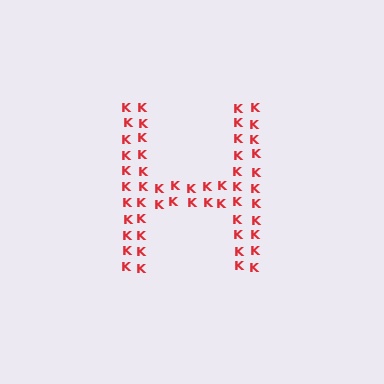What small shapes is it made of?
It is made of small letter K's.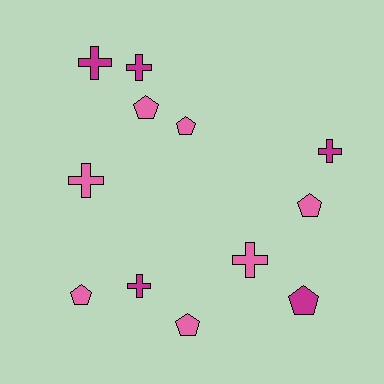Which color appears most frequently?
Pink, with 7 objects.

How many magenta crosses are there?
There are 4 magenta crosses.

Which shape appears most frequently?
Pentagon, with 6 objects.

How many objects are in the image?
There are 12 objects.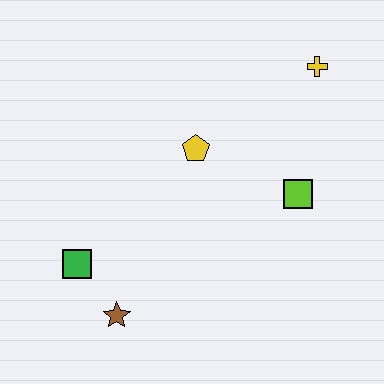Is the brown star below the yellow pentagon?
Yes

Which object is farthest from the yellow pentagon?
The brown star is farthest from the yellow pentagon.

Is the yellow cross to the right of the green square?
Yes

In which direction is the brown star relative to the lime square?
The brown star is to the left of the lime square.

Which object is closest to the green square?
The brown star is closest to the green square.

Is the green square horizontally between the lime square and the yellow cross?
No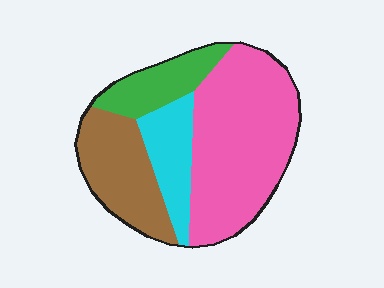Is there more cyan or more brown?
Brown.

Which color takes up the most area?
Pink, at roughly 50%.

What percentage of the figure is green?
Green takes up about one eighth (1/8) of the figure.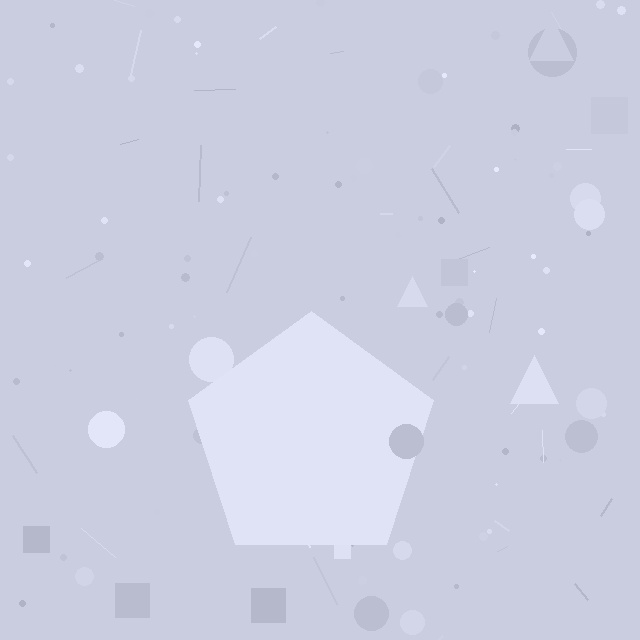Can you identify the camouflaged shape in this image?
The camouflaged shape is a pentagon.